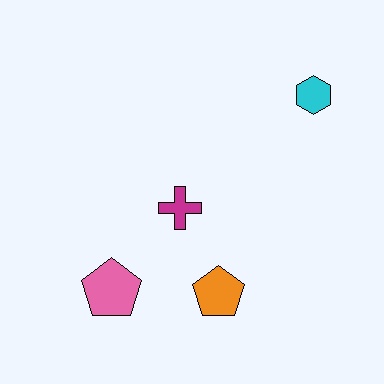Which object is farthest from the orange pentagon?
The cyan hexagon is farthest from the orange pentagon.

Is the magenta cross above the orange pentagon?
Yes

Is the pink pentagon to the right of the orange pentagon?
No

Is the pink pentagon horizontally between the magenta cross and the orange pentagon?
No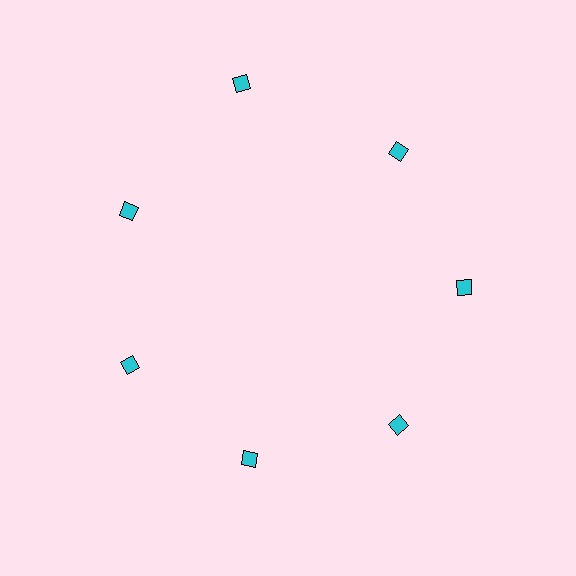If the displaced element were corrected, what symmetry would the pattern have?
It would have 7-fold rotational symmetry — the pattern would map onto itself every 51 degrees.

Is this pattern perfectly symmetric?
No. The 7 cyan diamonds are arranged in a ring, but one element near the 12 o'clock position is pushed outward from the center, breaking the 7-fold rotational symmetry.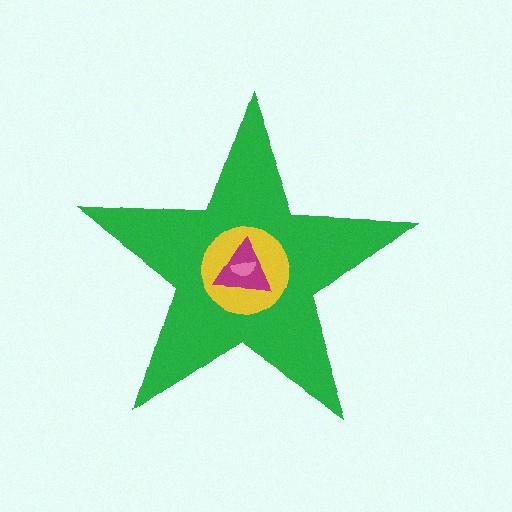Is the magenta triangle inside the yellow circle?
Yes.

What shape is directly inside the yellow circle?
The magenta triangle.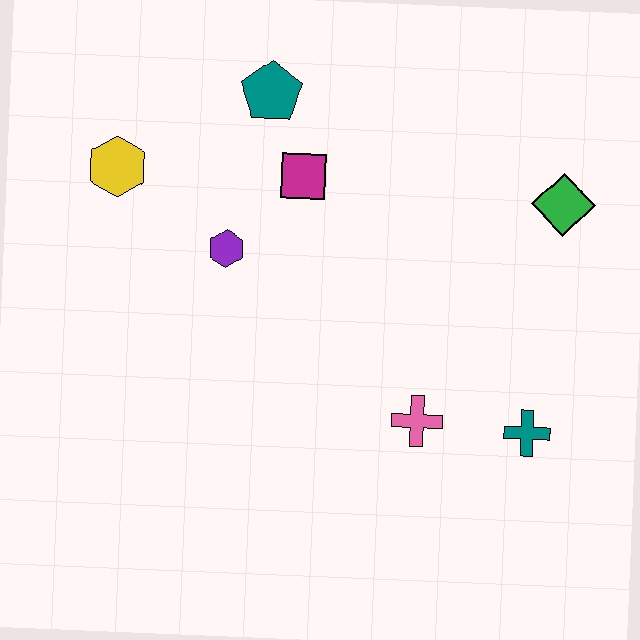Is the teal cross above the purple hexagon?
No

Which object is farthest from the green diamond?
The yellow hexagon is farthest from the green diamond.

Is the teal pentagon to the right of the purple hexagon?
Yes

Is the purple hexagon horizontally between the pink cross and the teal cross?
No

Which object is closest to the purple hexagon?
The magenta square is closest to the purple hexagon.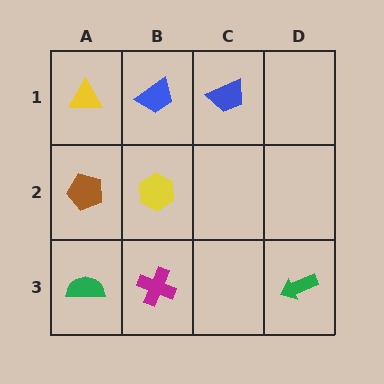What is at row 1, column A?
A yellow triangle.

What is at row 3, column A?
A green semicircle.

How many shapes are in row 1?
3 shapes.